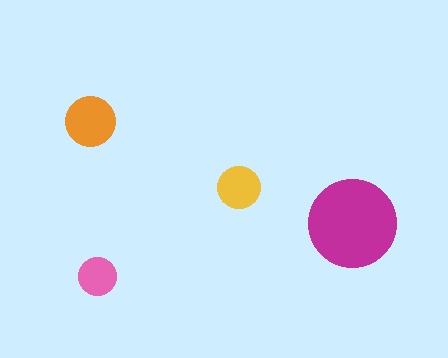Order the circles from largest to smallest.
the magenta one, the orange one, the yellow one, the pink one.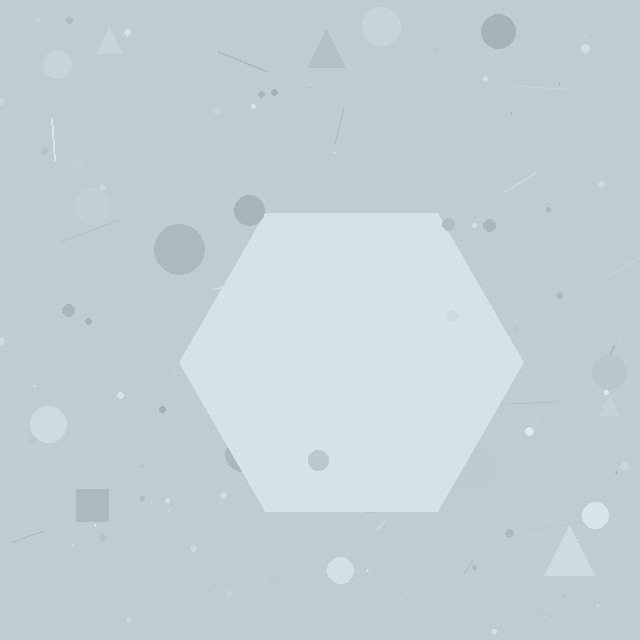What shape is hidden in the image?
A hexagon is hidden in the image.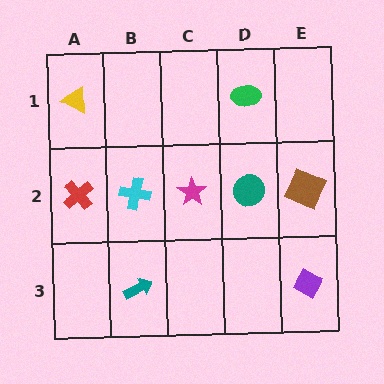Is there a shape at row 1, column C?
No, that cell is empty.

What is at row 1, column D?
A green ellipse.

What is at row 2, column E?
A brown square.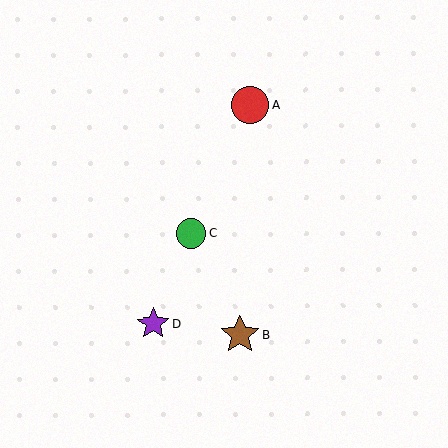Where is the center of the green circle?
The center of the green circle is at (191, 234).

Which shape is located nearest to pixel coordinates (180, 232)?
The green circle (labeled C) at (191, 234) is nearest to that location.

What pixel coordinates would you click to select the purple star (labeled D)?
Click at (153, 324) to select the purple star D.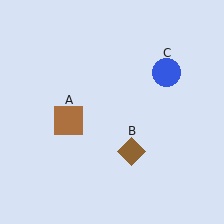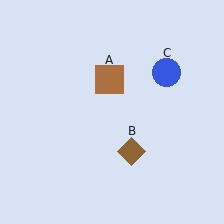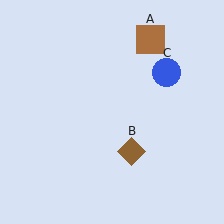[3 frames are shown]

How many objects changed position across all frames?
1 object changed position: brown square (object A).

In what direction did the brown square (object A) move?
The brown square (object A) moved up and to the right.